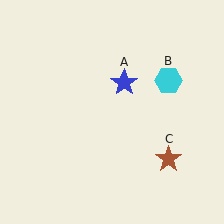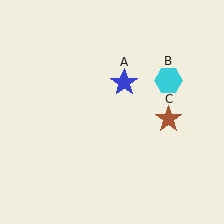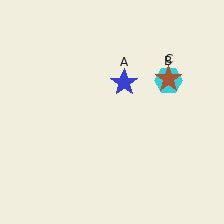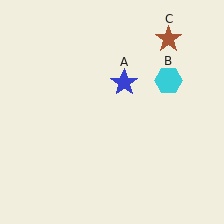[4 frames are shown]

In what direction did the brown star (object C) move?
The brown star (object C) moved up.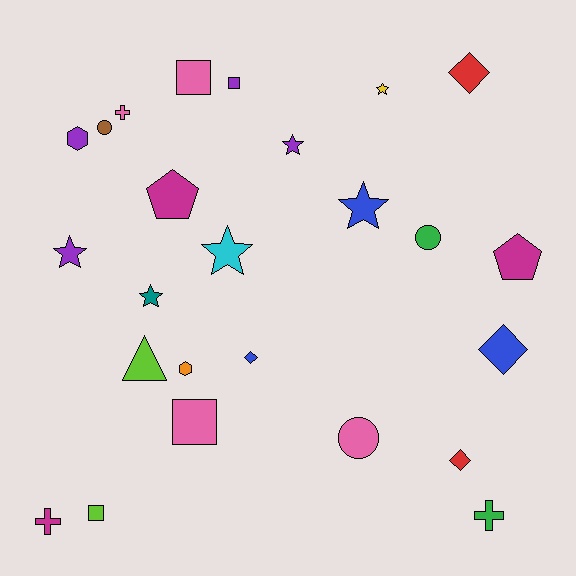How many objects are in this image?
There are 25 objects.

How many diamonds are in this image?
There are 4 diamonds.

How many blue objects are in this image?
There are 3 blue objects.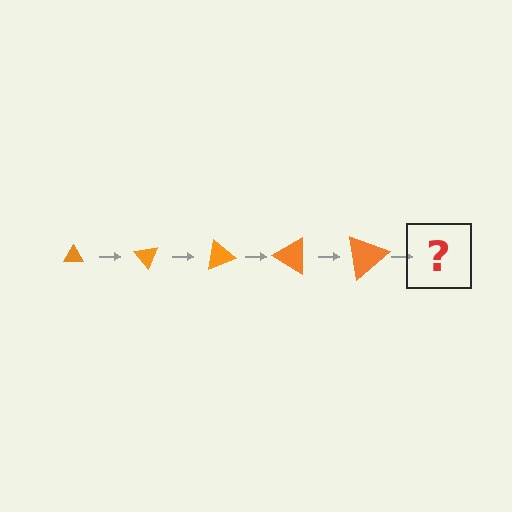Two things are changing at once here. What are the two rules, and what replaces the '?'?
The two rules are that the triangle grows larger each step and it rotates 50 degrees each step. The '?' should be a triangle, larger than the previous one and rotated 250 degrees from the start.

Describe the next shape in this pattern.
It should be a triangle, larger than the previous one and rotated 250 degrees from the start.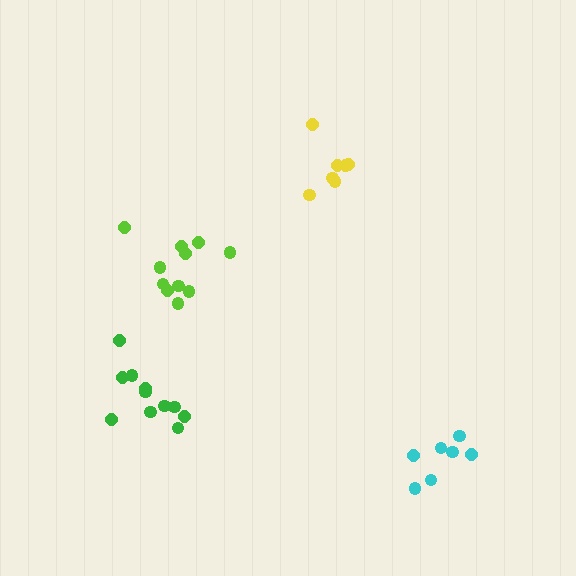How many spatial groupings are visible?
There are 4 spatial groupings.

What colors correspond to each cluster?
The clusters are colored: lime, yellow, green, cyan.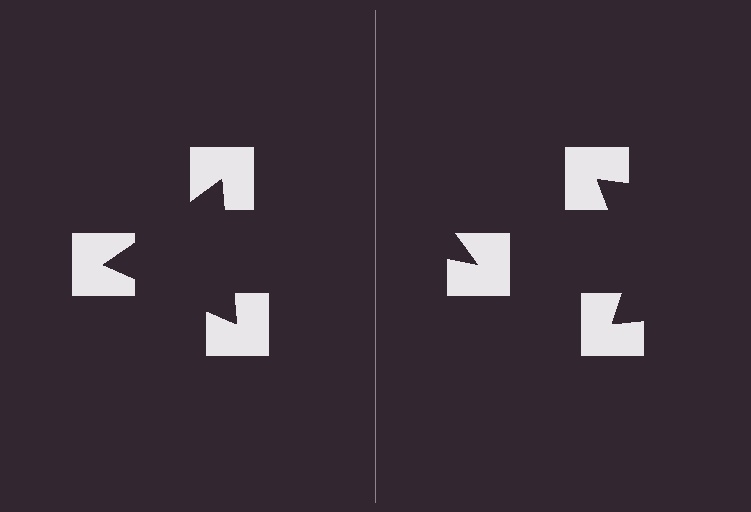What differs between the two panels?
The notched squares are positioned identically on both sides; only the wedge orientations differ. On the left they align to a triangle; on the right they are misaligned.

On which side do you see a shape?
An illusory triangle appears on the left side. On the right side the wedge cuts are rotated, so no coherent shape forms.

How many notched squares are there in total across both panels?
6 — 3 on each side.